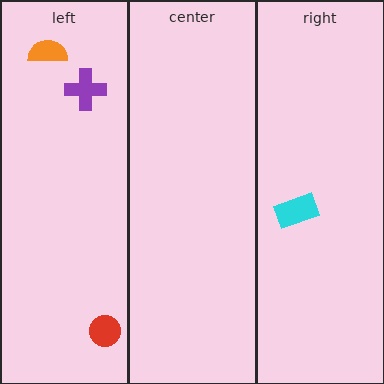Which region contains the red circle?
The left region.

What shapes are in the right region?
The cyan rectangle.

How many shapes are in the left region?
3.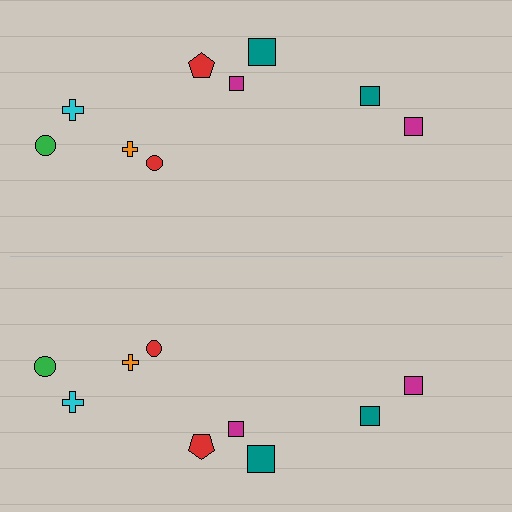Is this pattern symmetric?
Yes, this pattern has bilateral (reflection) symmetry.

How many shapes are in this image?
There are 18 shapes in this image.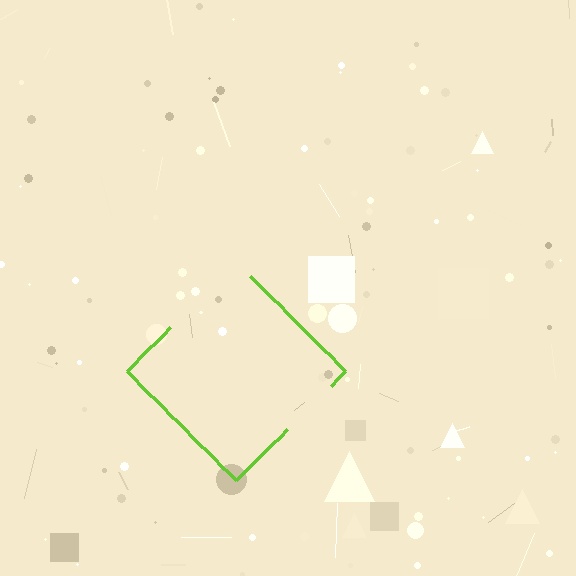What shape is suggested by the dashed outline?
The dashed outline suggests a diamond.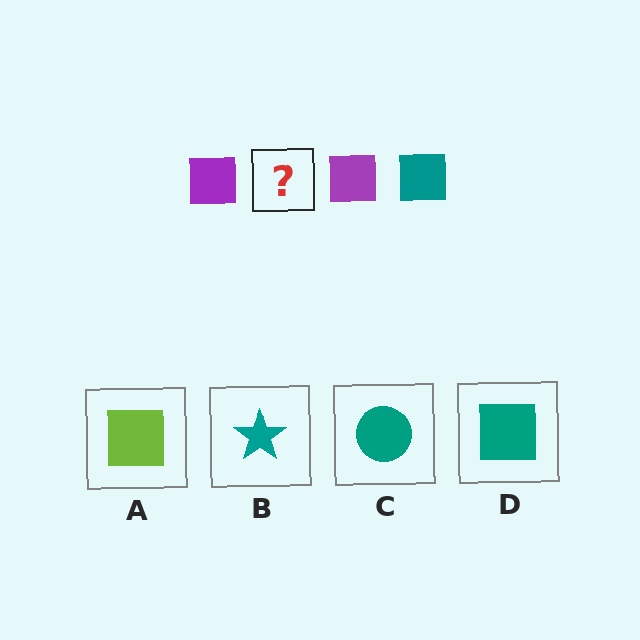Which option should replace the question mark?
Option D.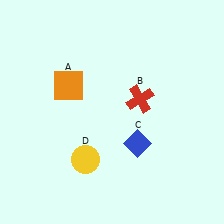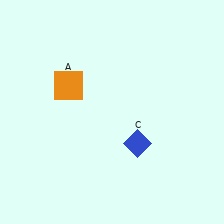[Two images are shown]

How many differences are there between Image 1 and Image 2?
There are 2 differences between the two images.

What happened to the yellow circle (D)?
The yellow circle (D) was removed in Image 2. It was in the bottom-left area of Image 1.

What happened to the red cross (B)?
The red cross (B) was removed in Image 2. It was in the top-right area of Image 1.